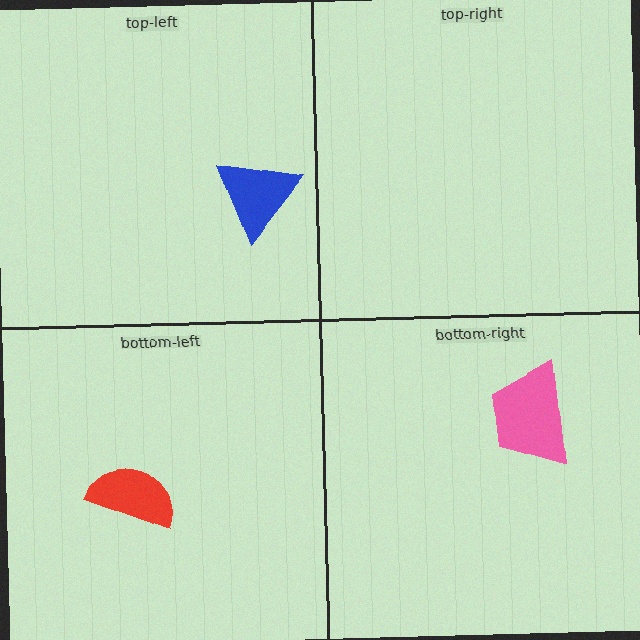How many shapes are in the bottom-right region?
1.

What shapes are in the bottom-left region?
The red semicircle.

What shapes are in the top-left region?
The blue triangle.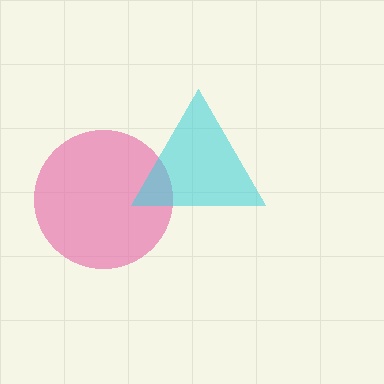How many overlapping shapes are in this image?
There are 2 overlapping shapes in the image.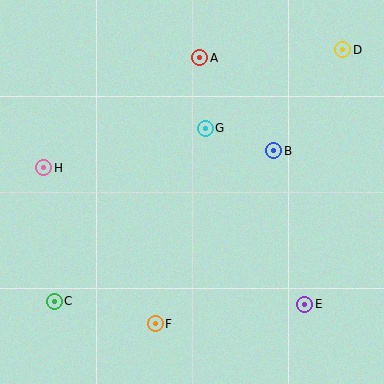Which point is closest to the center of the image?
Point G at (205, 128) is closest to the center.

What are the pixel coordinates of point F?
Point F is at (155, 324).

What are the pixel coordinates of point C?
Point C is at (54, 301).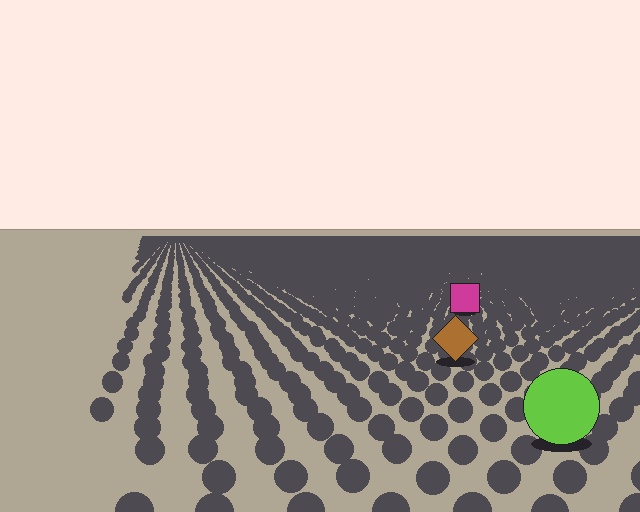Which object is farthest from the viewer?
The magenta square is farthest from the viewer. It appears smaller and the ground texture around it is denser.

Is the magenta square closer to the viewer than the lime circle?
No. The lime circle is closer — you can tell from the texture gradient: the ground texture is coarser near it.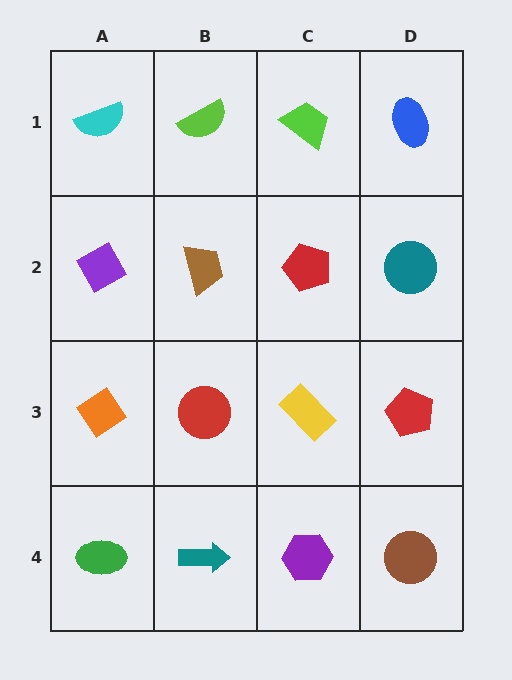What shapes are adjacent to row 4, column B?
A red circle (row 3, column B), a green ellipse (row 4, column A), a purple hexagon (row 4, column C).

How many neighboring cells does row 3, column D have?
3.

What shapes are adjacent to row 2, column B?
A lime semicircle (row 1, column B), a red circle (row 3, column B), a purple diamond (row 2, column A), a red pentagon (row 2, column C).